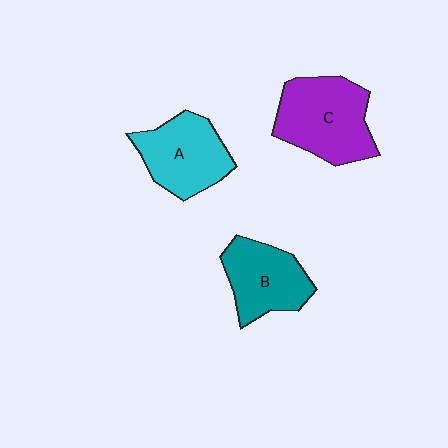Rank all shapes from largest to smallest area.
From largest to smallest: C (purple), A (cyan), B (teal).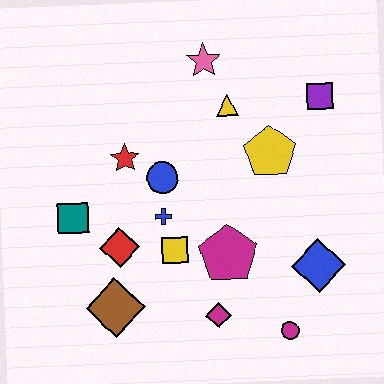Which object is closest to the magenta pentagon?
The yellow square is closest to the magenta pentagon.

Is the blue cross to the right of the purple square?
No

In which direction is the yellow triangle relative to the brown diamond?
The yellow triangle is above the brown diamond.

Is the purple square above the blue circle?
Yes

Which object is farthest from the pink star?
The magenta circle is farthest from the pink star.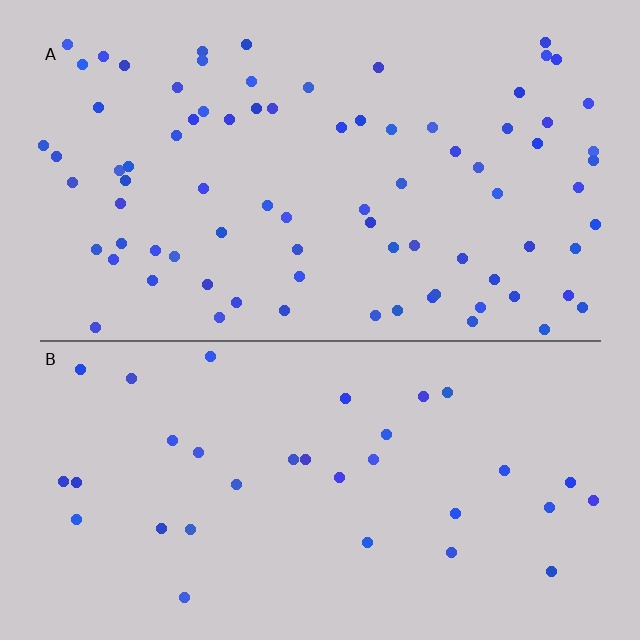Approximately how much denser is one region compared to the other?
Approximately 2.5× — region A over region B.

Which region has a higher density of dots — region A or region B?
A (the top).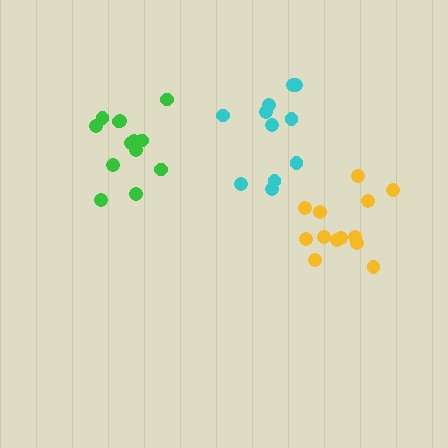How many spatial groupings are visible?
There are 3 spatial groupings.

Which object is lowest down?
The yellow cluster is bottommost.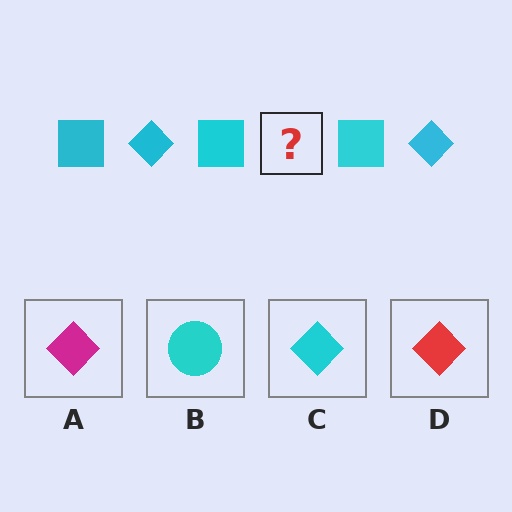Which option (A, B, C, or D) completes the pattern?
C.